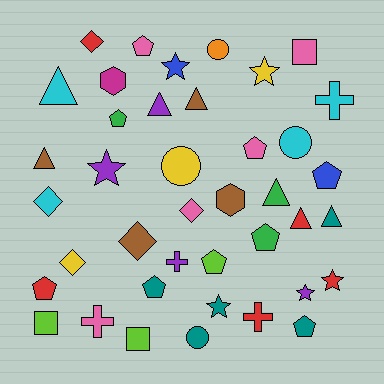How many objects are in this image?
There are 40 objects.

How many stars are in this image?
There are 6 stars.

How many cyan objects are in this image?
There are 4 cyan objects.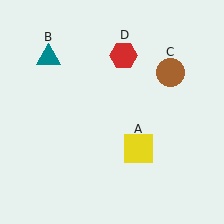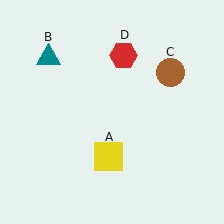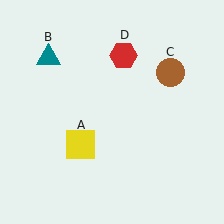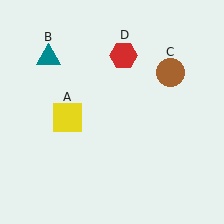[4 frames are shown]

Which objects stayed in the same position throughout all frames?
Teal triangle (object B) and brown circle (object C) and red hexagon (object D) remained stationary.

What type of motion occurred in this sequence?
The yellow square (object A) rotated clockwise around the center of the scene.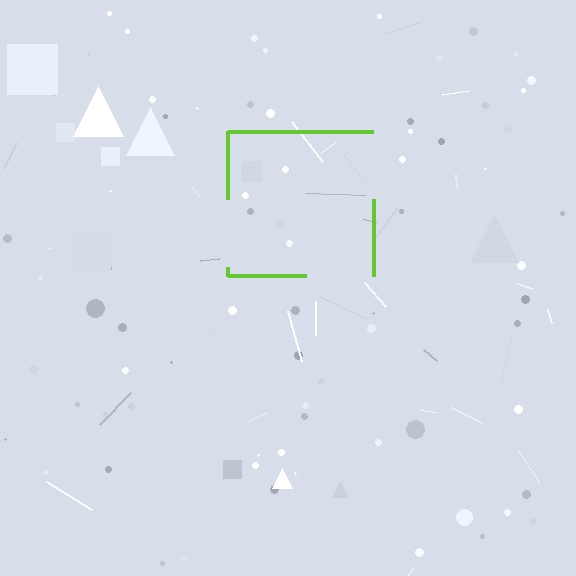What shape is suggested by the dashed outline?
The dashed outline suggests a square.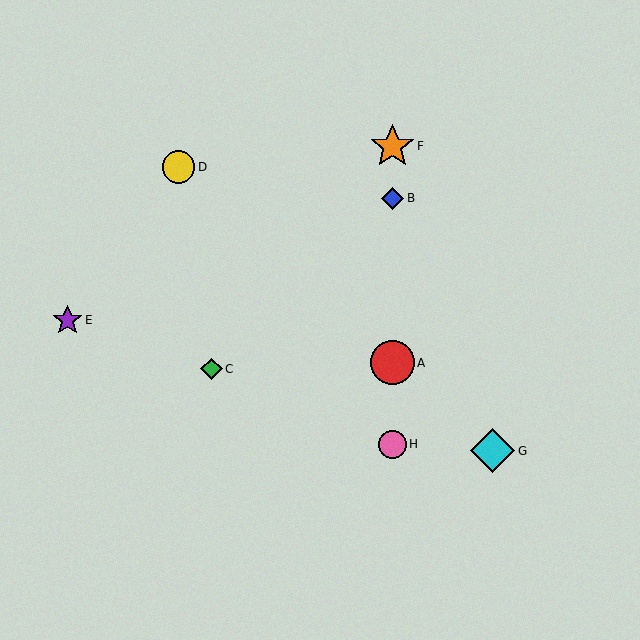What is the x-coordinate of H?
Object H is at x≈392.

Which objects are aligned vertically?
Objects A, B, F, H are aligned vertically.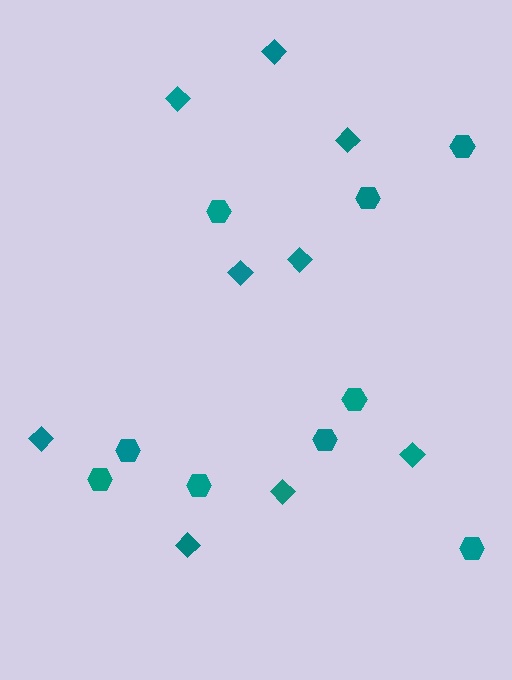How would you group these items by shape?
There are 2 groups: one group of hexagons (9) and one group of diamonds (9).